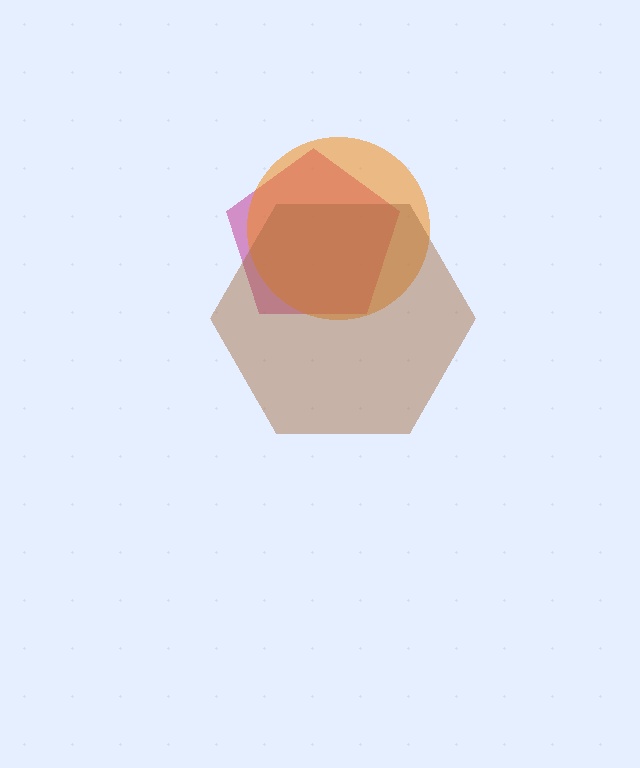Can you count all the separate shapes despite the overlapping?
Yes, there are 3 separate shapes.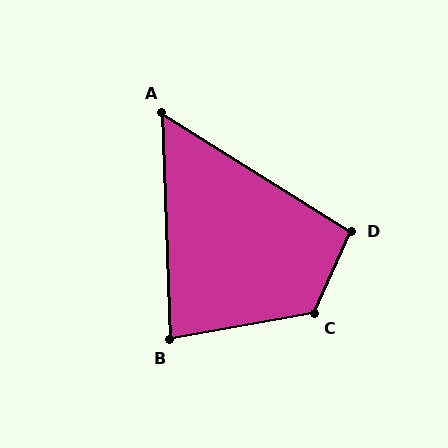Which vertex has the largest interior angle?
C, at approximately 124 degrees.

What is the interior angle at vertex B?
Approximately 82 degrees (acute).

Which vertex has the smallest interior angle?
A, at approximately 56 degrees.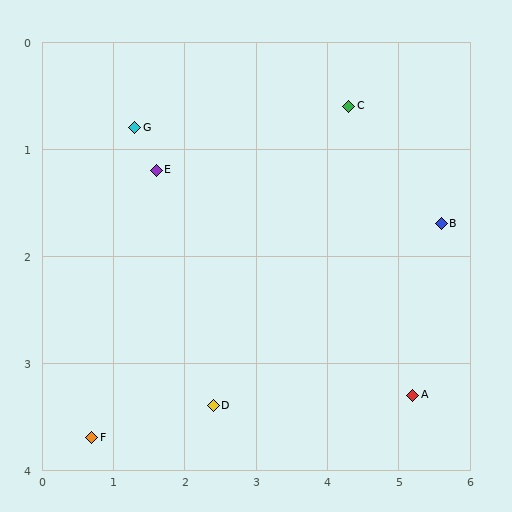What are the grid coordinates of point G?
Point G is at approximately (1.3, 0.8).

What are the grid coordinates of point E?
Point E is at approximately (1.6, 1.2).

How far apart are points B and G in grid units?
Points B and G are about 4.4 grid units apart.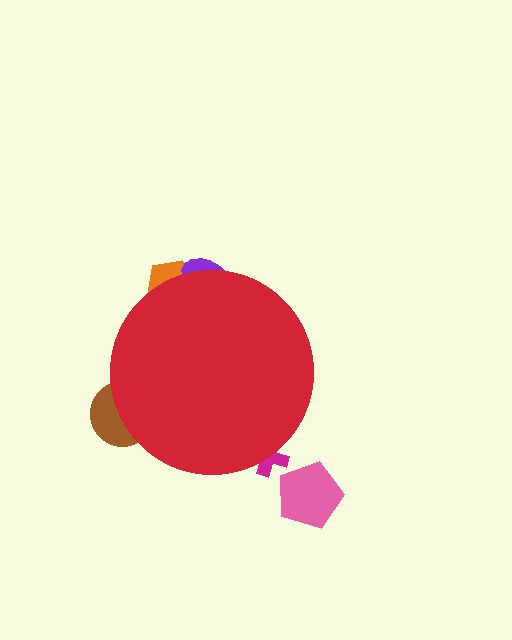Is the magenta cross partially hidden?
Yes, the magenta cross is partially hidden behind the red circle.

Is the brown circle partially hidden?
Yes, the brown circle is partially hidden behind the red circle.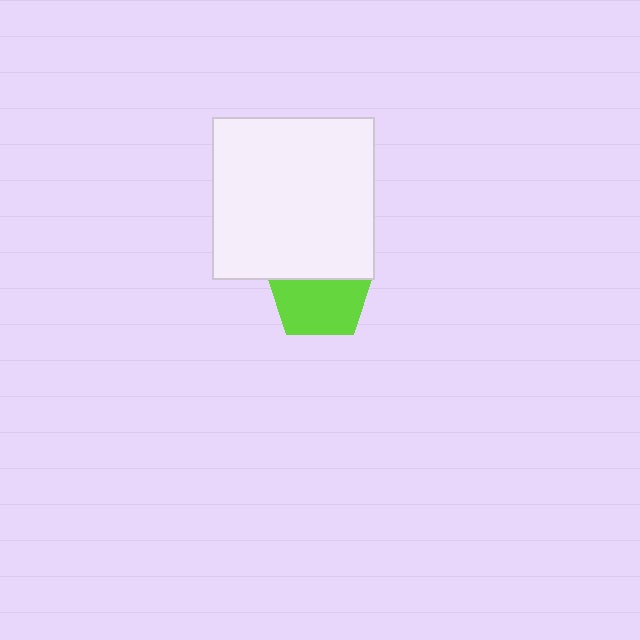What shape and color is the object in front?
The object in front is a white square.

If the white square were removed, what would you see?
You would see the complete lime pentagon.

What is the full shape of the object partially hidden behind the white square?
The partially hidden object is a lime pentagon.